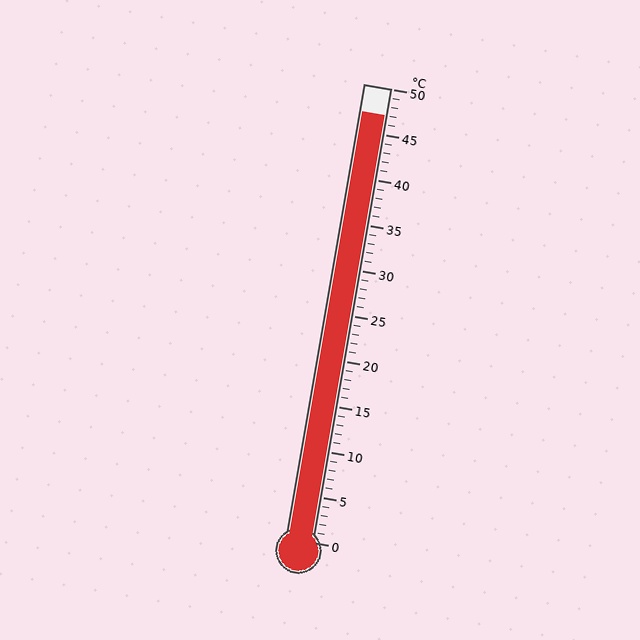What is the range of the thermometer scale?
The thermometer scale ranges from 0°C to 50°C.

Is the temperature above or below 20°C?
The temperature is above 20°C.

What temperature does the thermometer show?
The thermometer shows approximately 47°C.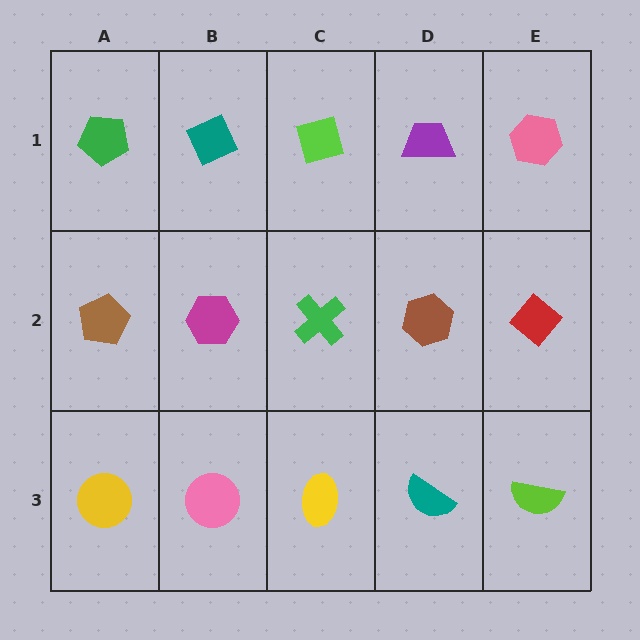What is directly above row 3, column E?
A red diamond.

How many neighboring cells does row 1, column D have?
3.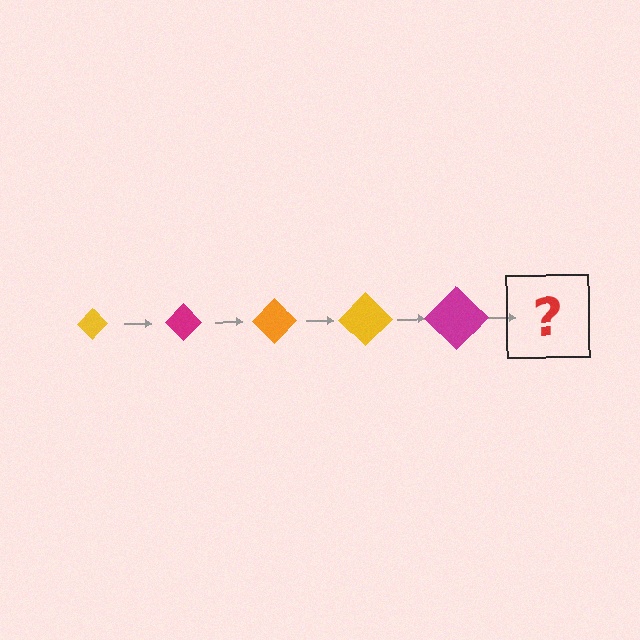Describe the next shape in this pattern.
It should be an orange diamond, larger than the previous one.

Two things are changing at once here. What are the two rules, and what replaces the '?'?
The two rules are that the diamond grows larger each step and the color cycles through yellow, magenta, and orange. The '?' should be an orange diamond, larger than the previous one.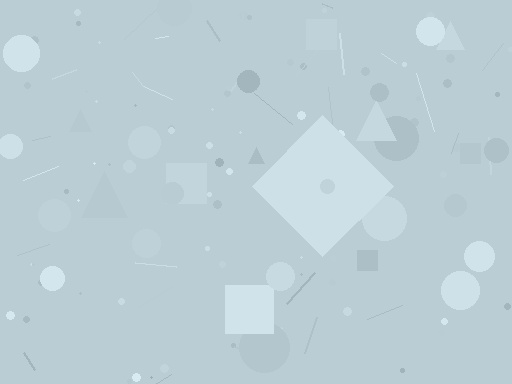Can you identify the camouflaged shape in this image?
The camouflaged shape is a diamond.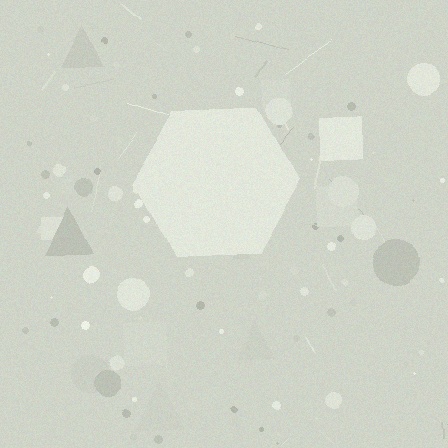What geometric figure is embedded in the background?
A hexagon is embedded in the background.